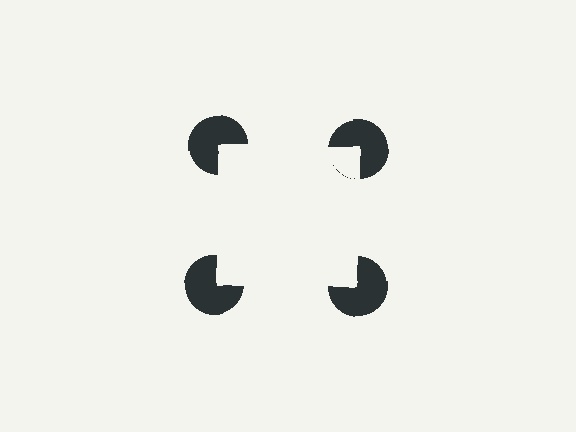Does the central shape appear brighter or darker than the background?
It typically appears slightly brighter than the background, even though no actual brightness change is drawn.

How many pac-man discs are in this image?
There are 4 — one at each vertex of the illusory square.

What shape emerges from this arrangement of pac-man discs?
An illusory square — its edges are inferred from the aligned wedge cuts in the pac-man discs, not physically drawn.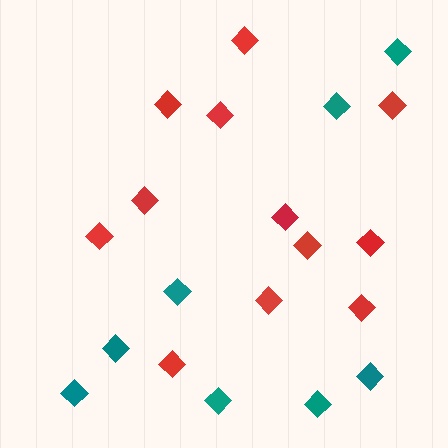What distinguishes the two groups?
There are 2 groups: one group of red diamonds (12) and one group of teal diamonds (8).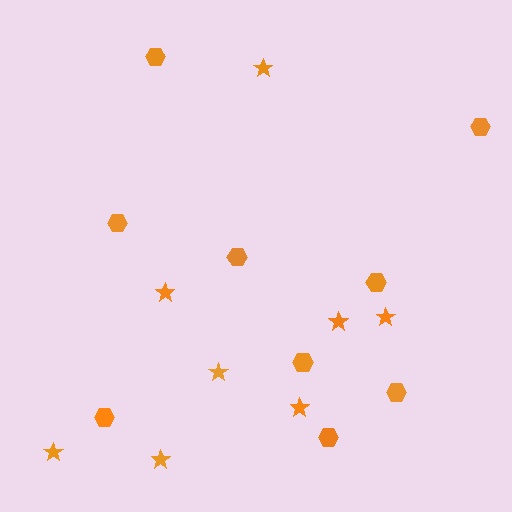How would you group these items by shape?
There are 2 groups: one group of hexagons (9) and one group of stars (8).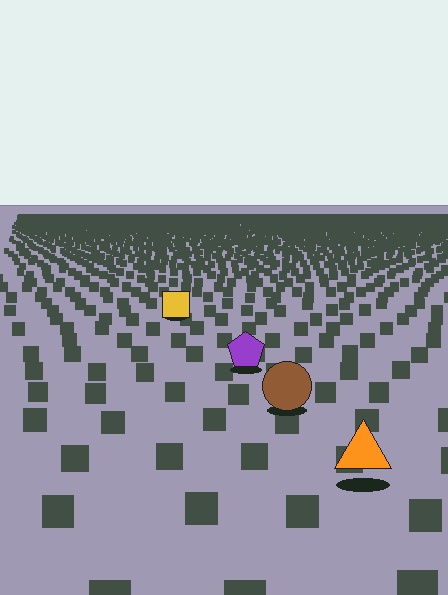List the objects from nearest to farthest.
From nearest to farthest: the orange triangle, the brown circle, the purple pentagon, the yellow square.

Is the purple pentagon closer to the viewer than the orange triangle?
No. The orange triangle is closer — you can tell from the texture gradient: the ground texture is coarser near it.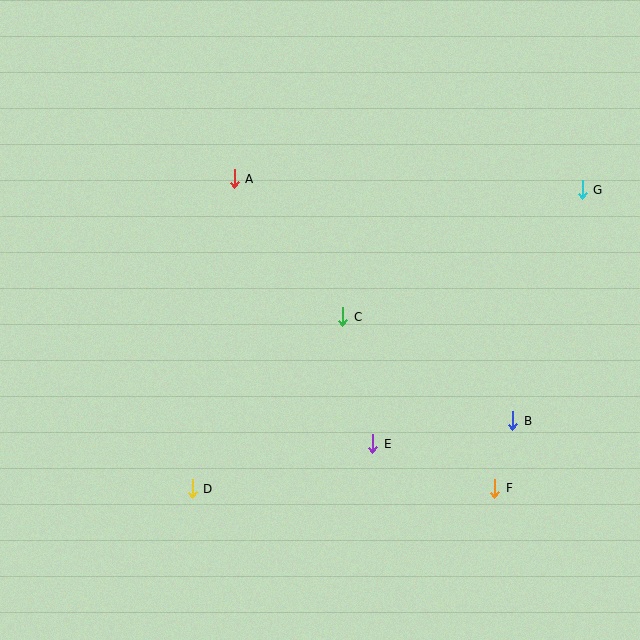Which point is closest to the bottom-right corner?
Point F is closest to the bottom-right corner.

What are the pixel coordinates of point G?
Point G is at (582, 190).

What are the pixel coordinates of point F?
Point F is at (495, 488).